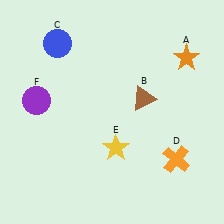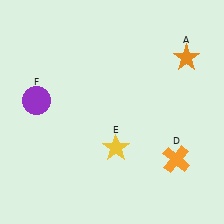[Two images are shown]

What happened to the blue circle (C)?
The blue circle (C) was removed in Image 2. It was in the top-left area of Image 1.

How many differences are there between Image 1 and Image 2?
There are 2 differences between the two images.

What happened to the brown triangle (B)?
The brown triangle (B) was removed in Image 2. It was in the top-right area of Image 1.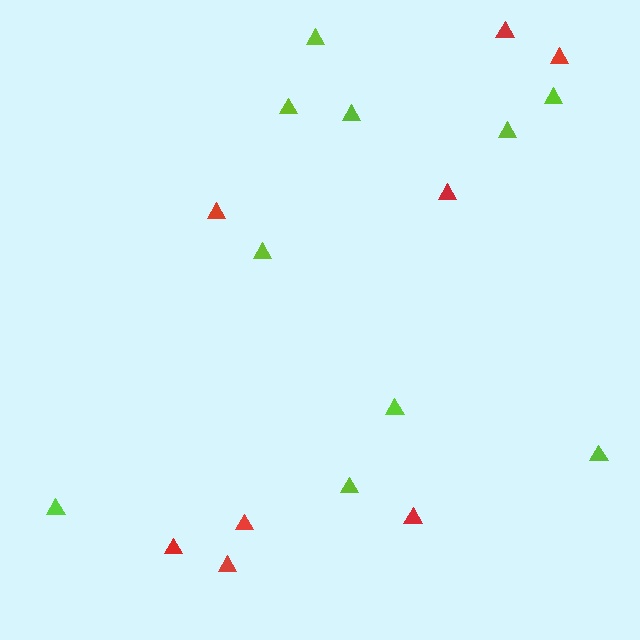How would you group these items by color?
There are 2 groups: one group of lime triangles (10) and one group of red triangles (8).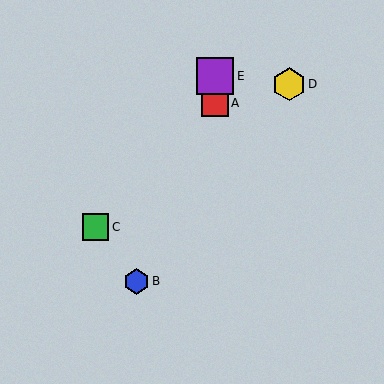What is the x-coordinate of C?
Object C is at x≈96.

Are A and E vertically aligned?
Yes, both are at x≈215.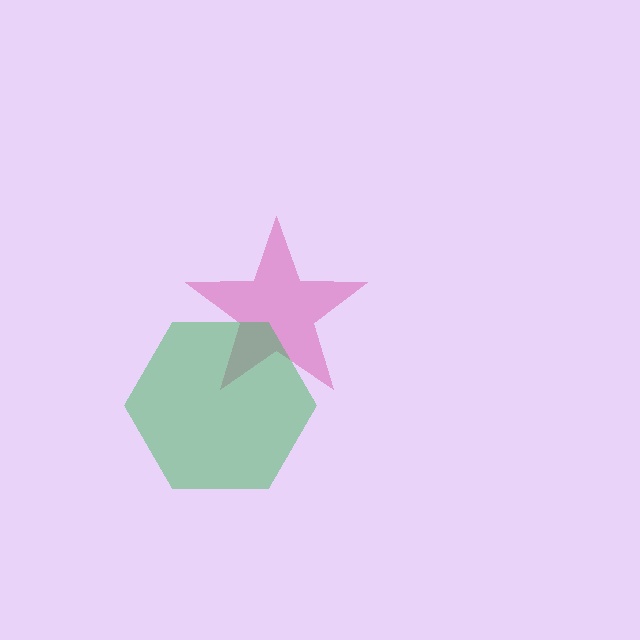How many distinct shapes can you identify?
There are 2 distinct shapes: a pink star, a green hexagon.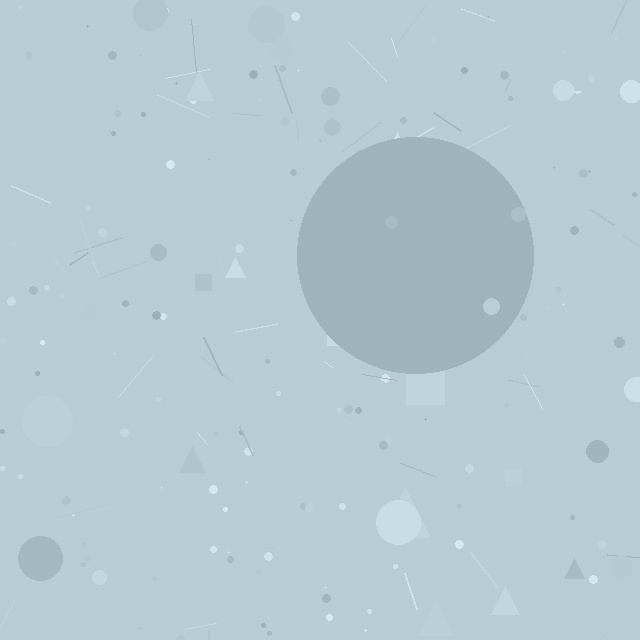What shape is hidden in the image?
A circle is hidden in the image.